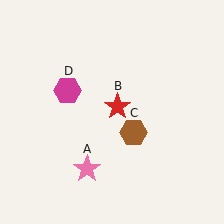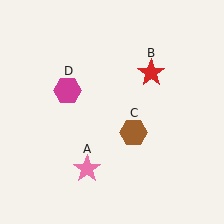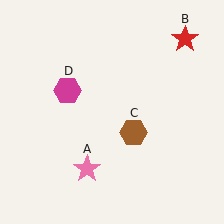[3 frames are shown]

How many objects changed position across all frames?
1 object changed position: red star (object B).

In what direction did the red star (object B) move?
The red star (object B) moved up and to the right.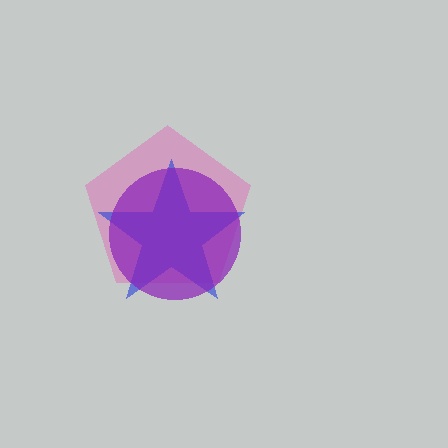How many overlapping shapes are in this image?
There are 3 overlapping shapes in the image.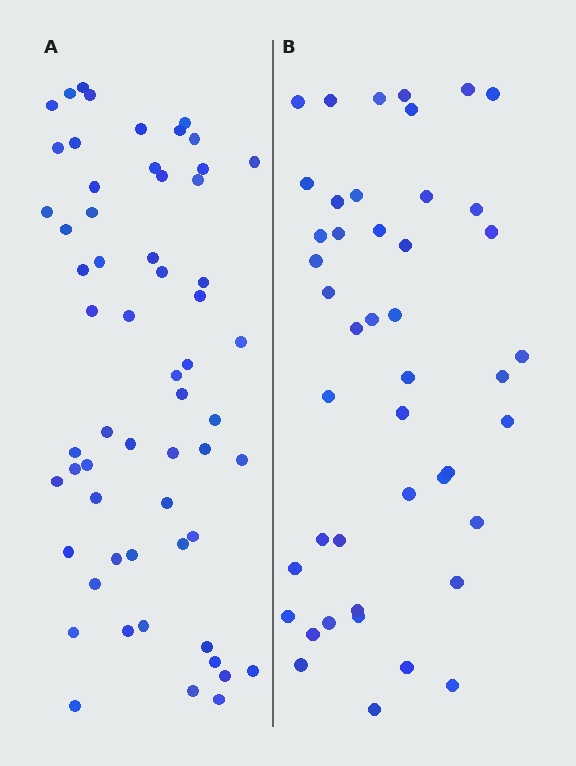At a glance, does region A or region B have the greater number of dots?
Region A (the left region) has more dots.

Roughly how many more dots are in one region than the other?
Region A has approximately 15 more dots than region B.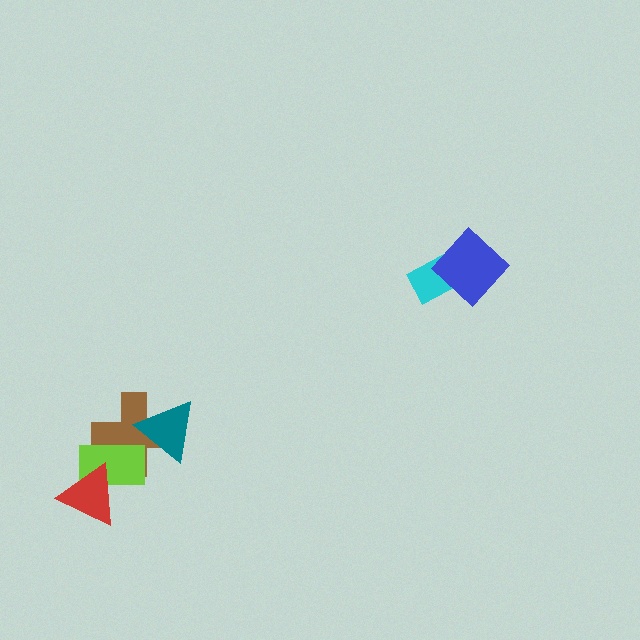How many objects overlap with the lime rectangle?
2 objects overlap with the lime rectangle.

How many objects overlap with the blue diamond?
1 object overlaps with the blue diamond.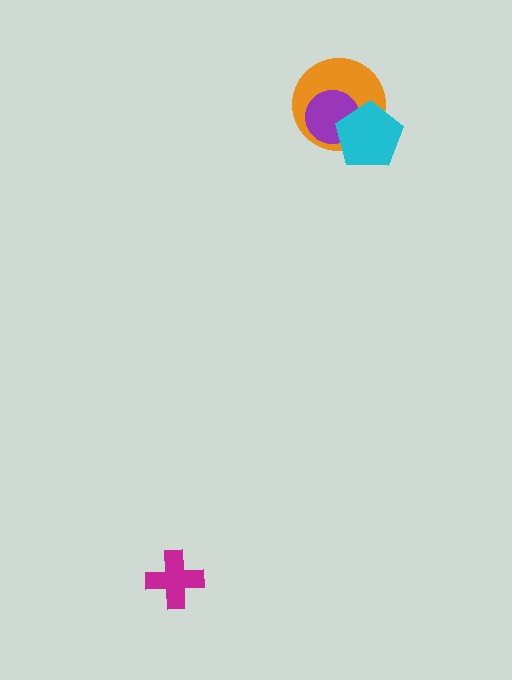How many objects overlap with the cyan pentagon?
2 objects overlap with the cyan pentagon.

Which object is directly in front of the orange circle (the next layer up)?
The purple circle is directly in front of the orange circle.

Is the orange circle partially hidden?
Yes, it is partially covered by another shape.